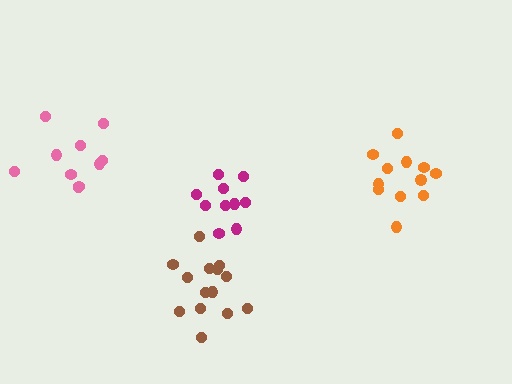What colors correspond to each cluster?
The clusters are colored: orange, brown, pink, magenta.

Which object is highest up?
The pink cluster is topmost.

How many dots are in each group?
Group 1: 12 dots, Group 2: 14 dots, Group 3: 10 dots, Group 4: 10 dots (46 total).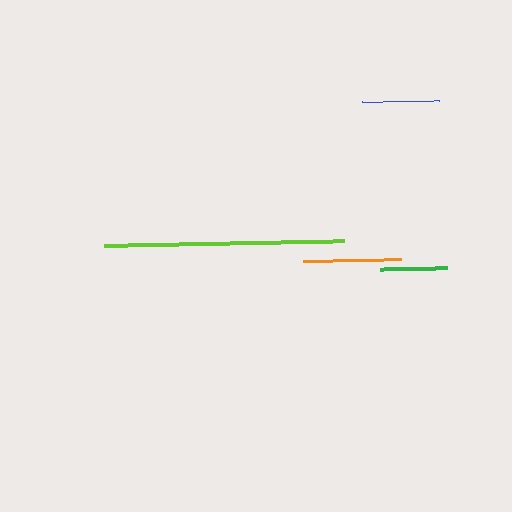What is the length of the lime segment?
The lime segment is approximately 240 pixels long.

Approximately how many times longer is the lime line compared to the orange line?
The lime line is approximately 2.5 times the length of the orange line.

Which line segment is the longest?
The lime line is the longest at approximately 240 pixels.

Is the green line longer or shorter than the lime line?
The lime line is longer than the green line.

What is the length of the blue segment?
The blue segment is approximately 77 pixels long.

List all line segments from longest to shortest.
From longest to shortest: lime, orange, blue, green.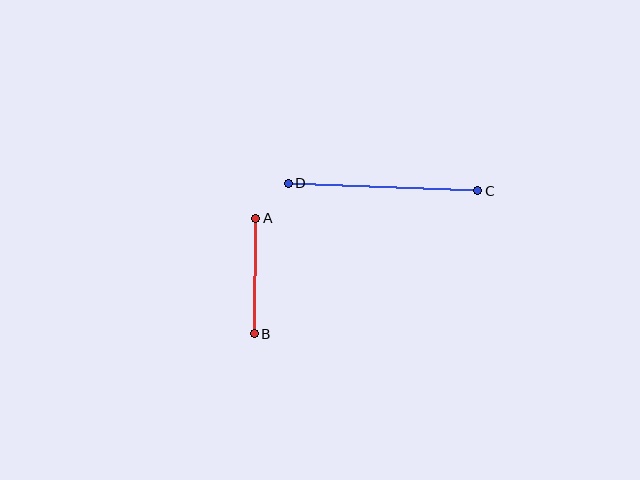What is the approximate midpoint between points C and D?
The midpoint is at approximately (383, 187) pixels.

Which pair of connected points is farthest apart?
Points C and D are farthest apart.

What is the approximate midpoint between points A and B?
The midpoint is at approximately (255, 276) pixels.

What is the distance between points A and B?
The distance is approximately 115 pixels.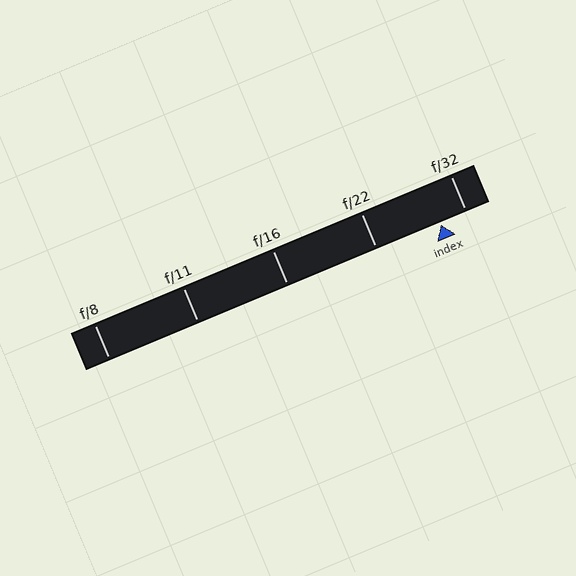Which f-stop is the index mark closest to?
The index mark is closest to f/32.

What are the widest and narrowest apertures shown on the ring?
The widest aperture shown is f/8 and the narrowest is f/32.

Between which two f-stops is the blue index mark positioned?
The index mark is between f/22 and f/32.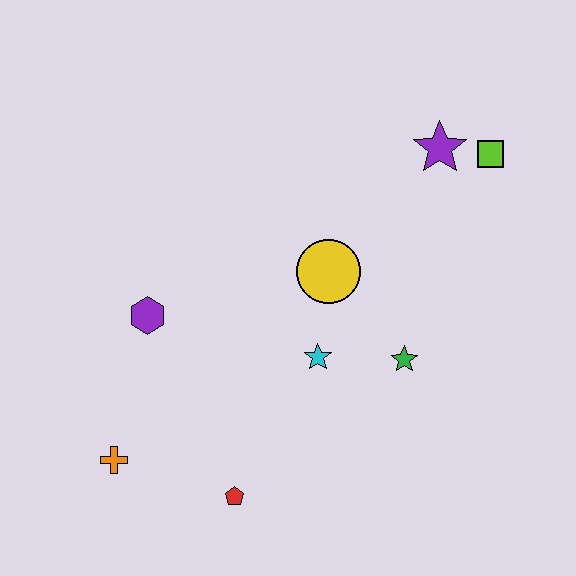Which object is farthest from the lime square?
The orange cross is farthest from the lime square.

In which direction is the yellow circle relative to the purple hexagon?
The yellow circle is to the right of the purple hexagon.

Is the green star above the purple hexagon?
No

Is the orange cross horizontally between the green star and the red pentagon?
No